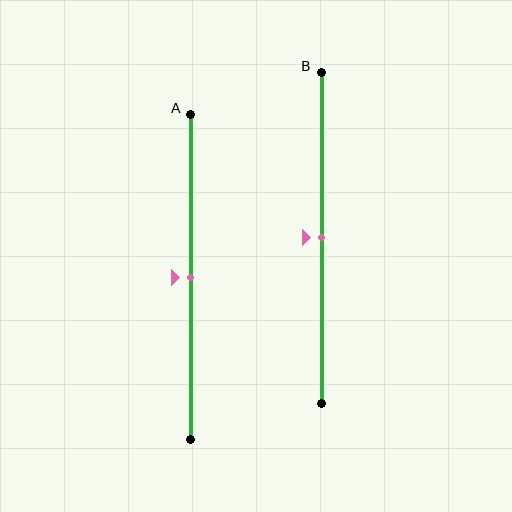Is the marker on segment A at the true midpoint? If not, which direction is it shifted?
Yes, the marker on segment A is at the true midpoint.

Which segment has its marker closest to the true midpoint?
Segment A has its marker closest to the true midpoint.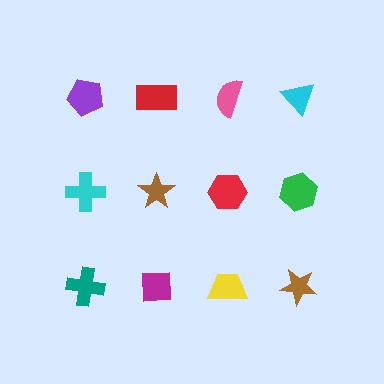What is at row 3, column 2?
A magenta square.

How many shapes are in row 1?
4 shapes.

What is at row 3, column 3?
A yellow trapezoid.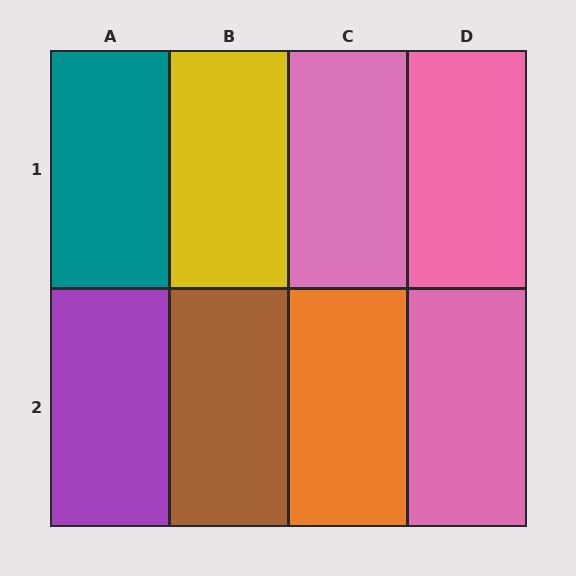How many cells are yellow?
1 cell is yellow.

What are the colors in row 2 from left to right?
Purple, brown, orange, pink.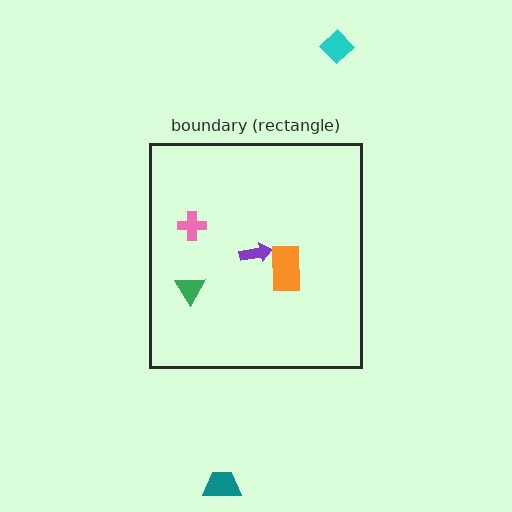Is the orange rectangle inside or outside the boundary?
Inside.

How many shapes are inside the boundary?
4 inside, 2 outside.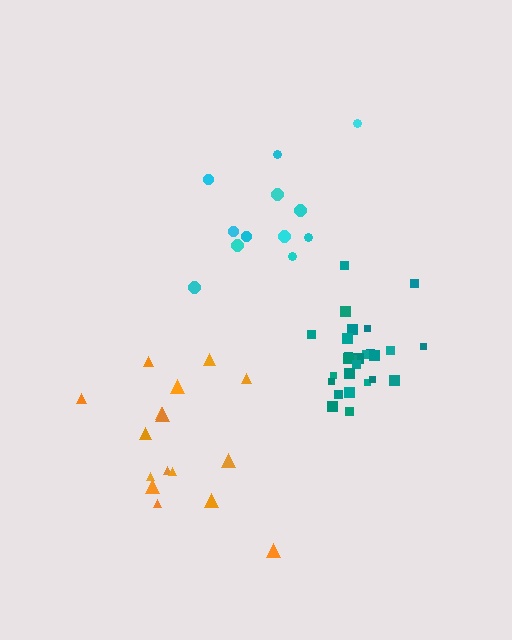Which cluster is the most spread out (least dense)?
Orange.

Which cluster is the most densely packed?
Teal.